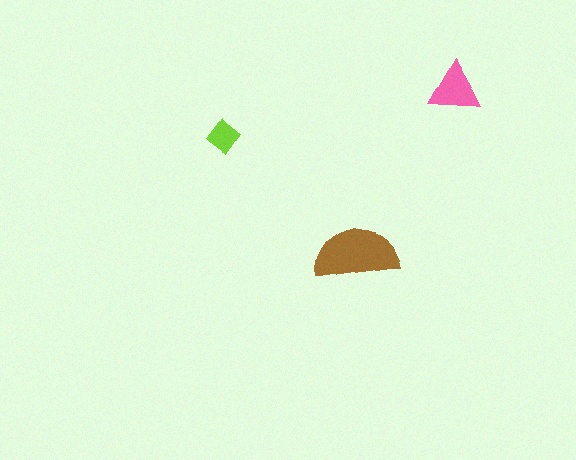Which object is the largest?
The brown semicircle.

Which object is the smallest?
The lime diamond.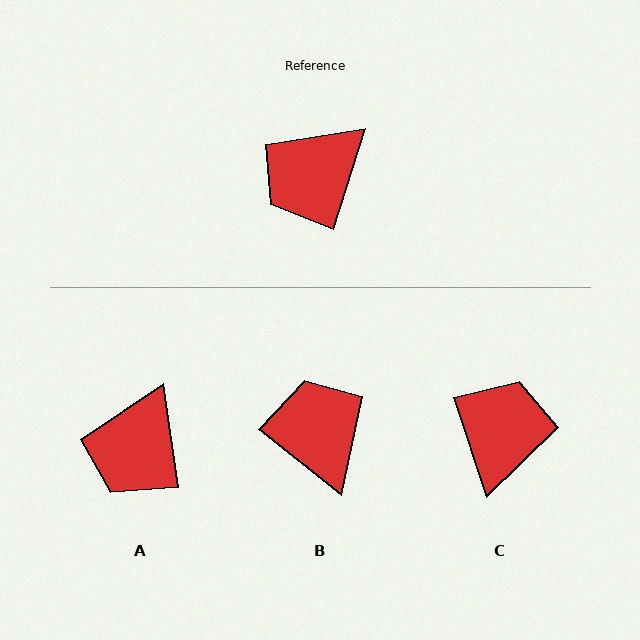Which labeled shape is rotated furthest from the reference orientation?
C, about 145 degrees away.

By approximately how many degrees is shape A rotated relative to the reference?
Approximately 25 degrees counter-clockwise.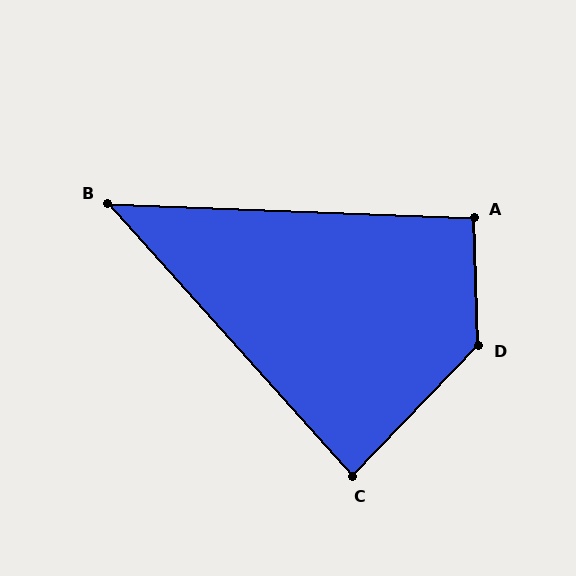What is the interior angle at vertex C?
Approximately 86 degrees (approximately right).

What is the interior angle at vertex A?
Approximately 94 degrees (approximately right).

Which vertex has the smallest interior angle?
B, at approximately 46 degrees.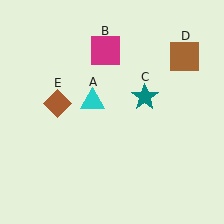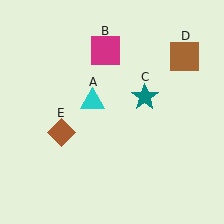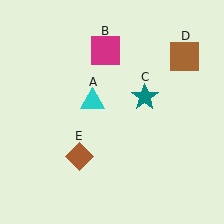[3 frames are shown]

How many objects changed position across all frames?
1 object changed position: brown diamond (object E).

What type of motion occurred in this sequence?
The brown diamond (object E) rotated counterclockwise around the center of the scene.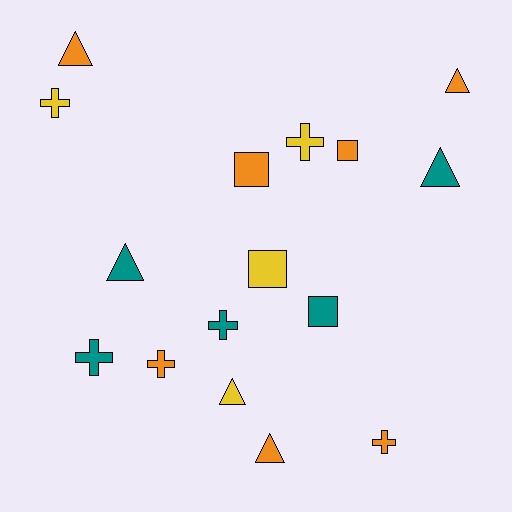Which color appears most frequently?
Orange, with 7 objects.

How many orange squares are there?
There are 2 orange squares.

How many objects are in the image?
There are 16 objects.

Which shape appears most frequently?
Cross, with 6 objects.